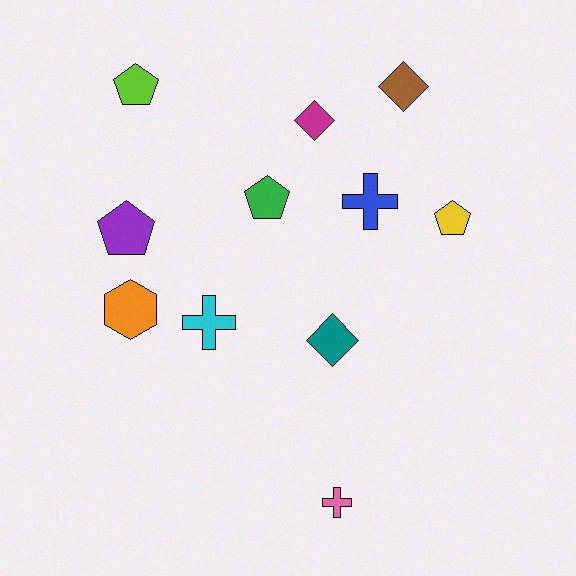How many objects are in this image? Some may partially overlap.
There are 11 objects.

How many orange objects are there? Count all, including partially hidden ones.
There is 1 orange object.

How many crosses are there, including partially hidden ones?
There are 3 crosses.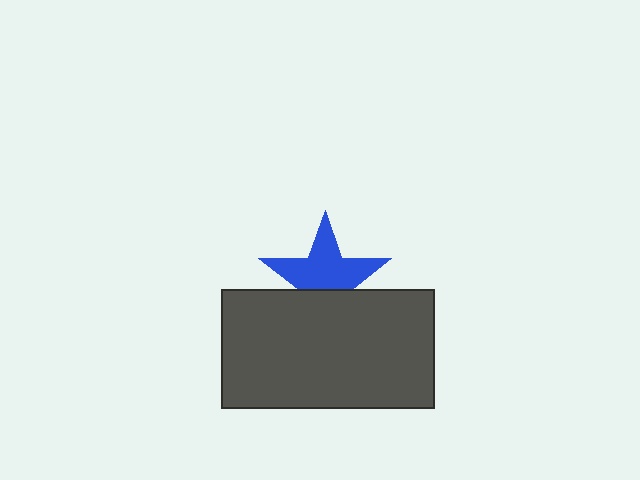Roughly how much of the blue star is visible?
About half of it is visible (roughly 64%).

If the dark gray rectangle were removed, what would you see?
You would see the complete blue star.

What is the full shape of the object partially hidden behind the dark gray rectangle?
The partially hidden object is a blue star.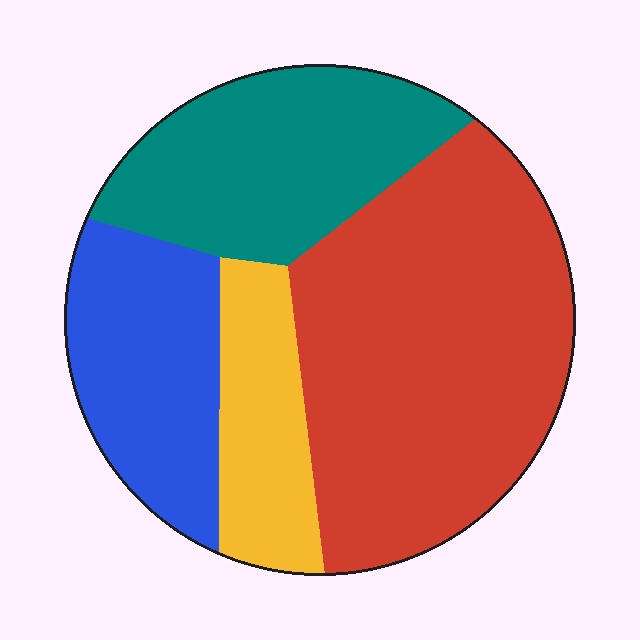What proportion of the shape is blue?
Blue takes up less than a quarter of the shape.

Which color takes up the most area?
Red, at roughly 45%.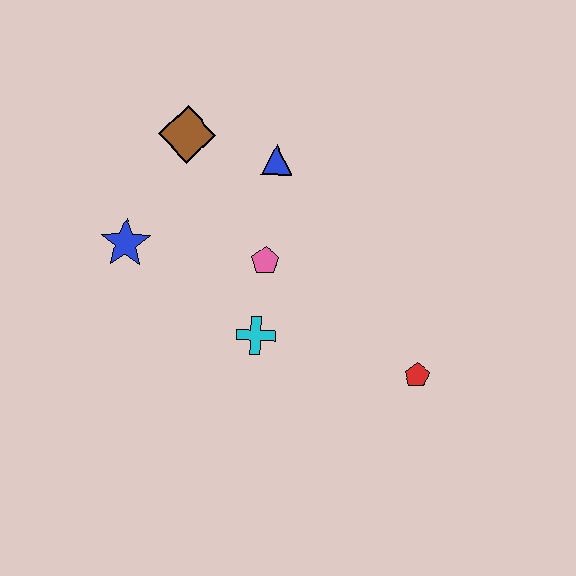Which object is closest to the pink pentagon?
The cyan cross is closest to the pink pentagon.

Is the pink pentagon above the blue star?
No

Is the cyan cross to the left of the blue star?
No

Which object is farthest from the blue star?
The red pentagon is farthest from the blue star.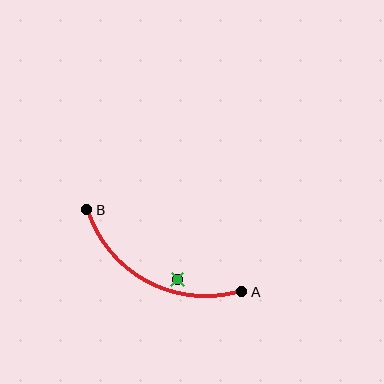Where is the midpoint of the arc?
The arc midpoint is the point on the curve farthest from the straight line joining A and B. It sits below that line.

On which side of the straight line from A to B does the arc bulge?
The arc bulges below the straight line connecting A and B.